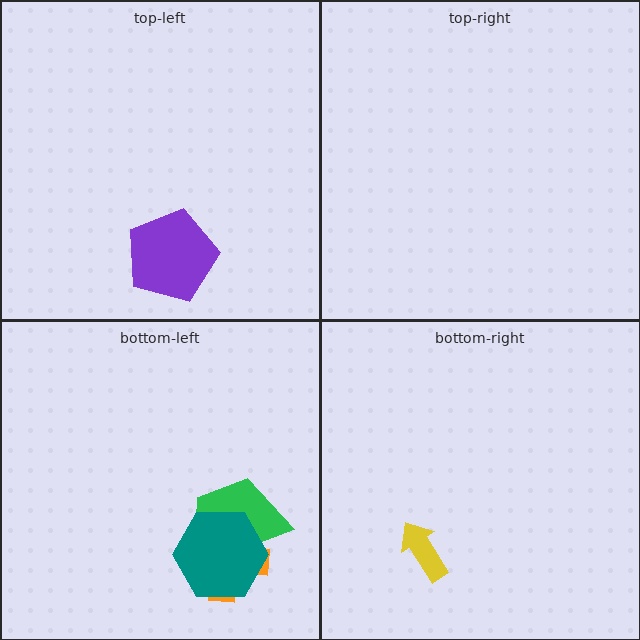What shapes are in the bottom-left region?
The green trapezoid, the orange cross, the teal hexagon.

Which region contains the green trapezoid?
The bottom-left region.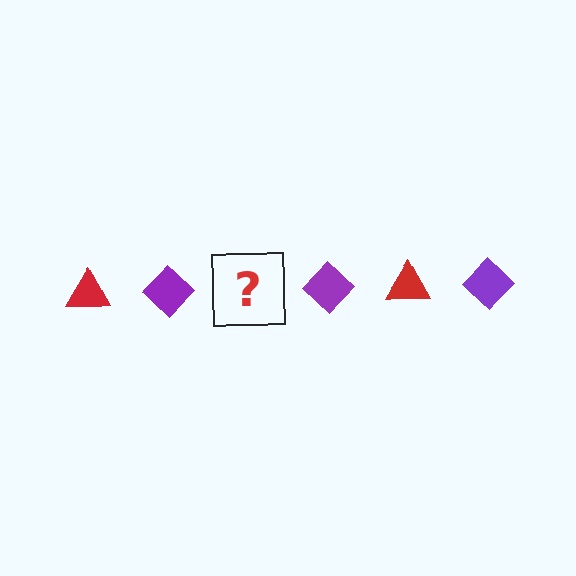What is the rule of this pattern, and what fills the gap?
The rule is that the pattern alternates between red triangle and purple diamond. The gap should be filled with a red triangle.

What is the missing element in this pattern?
The missing element is a red triangle.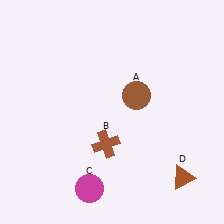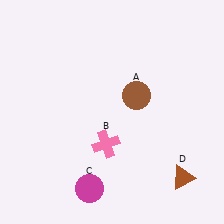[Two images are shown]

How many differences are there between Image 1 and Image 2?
There is 1 difference between the two images.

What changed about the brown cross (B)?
In Image 1, B is brown. In Image 2, it changed to pink.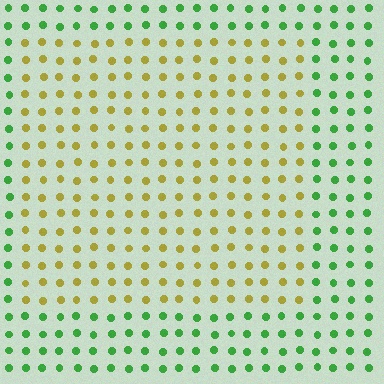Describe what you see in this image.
The image is filled with small green elements in a uniform arrangement. A rectangle-shaped region is visible where the elements are tinted to a slightly different hue, forming a subtle color boundary.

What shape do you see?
I see a rectangle.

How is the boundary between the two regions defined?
The boundary is defined purely by a slight shift in hue (about 65 degrees). Spacing, size, and orientation are identical on both sides.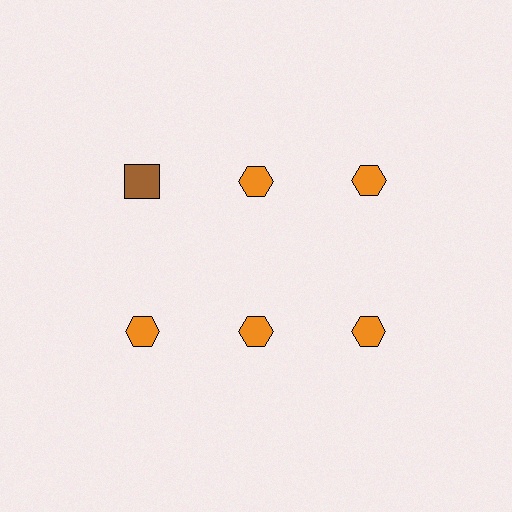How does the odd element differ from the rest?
It differs in both color (brown instead of orange) and shape (square instead of hexagon).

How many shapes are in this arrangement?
There are 6 shapes arranged in a grid pattern.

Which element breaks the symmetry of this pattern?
The brown square in the top row, leftmost column breaks the symmetry. All other shapes are orange hexagons.